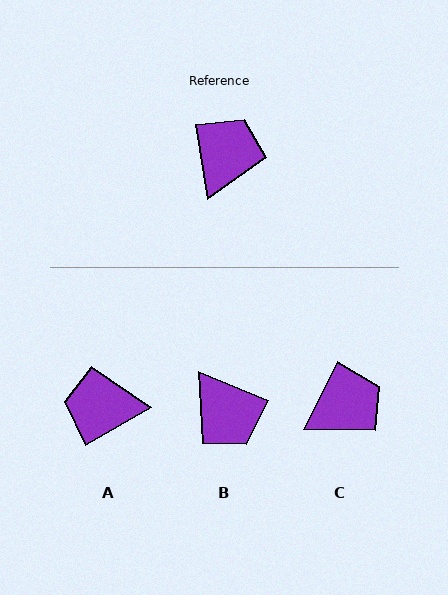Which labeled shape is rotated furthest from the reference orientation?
B, about 122 degrees away.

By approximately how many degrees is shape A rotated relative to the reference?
Approximately 110 degrees counter-clockwise.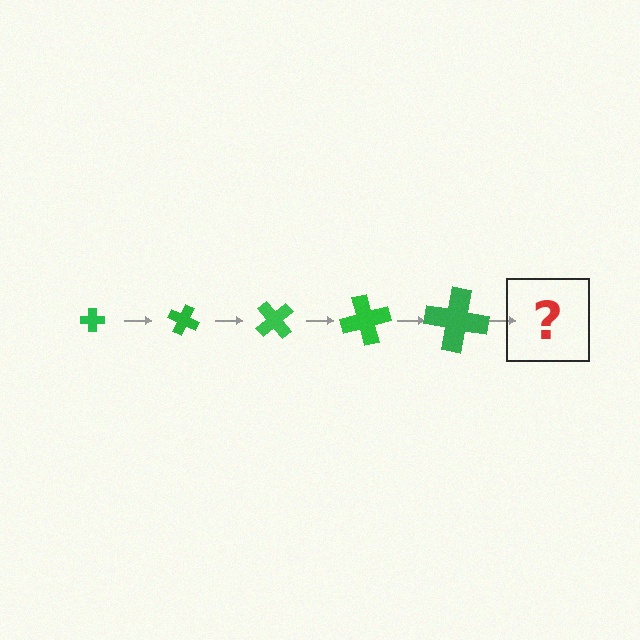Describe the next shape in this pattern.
It should be a cross, larger than the previous one and rotated 125 degrees from the start.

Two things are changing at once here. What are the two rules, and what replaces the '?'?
The two rules are that the cross grows larger each step and it rotates 25 degrees each step. The '?' should be a cross, larger than the previous one and rotated 125 degrees from the start.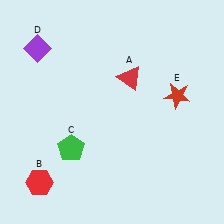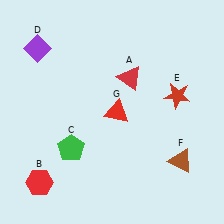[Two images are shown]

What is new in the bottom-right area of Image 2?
A brown triangle (F) was added in the bottom-right area of Image 2.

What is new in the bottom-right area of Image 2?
A red triangle (G) was added in the bottom-right area of Image 2.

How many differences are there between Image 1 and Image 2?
There are 2 differences between the two images.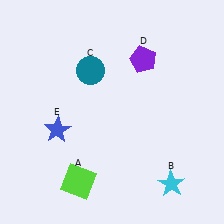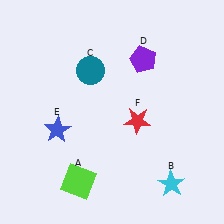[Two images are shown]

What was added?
A red star (F) was added in Image 2.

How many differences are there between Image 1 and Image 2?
There is 1 difference between the two images.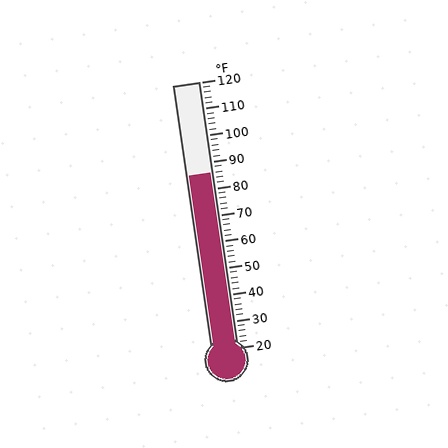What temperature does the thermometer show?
The thermometer shows approximately 86°F.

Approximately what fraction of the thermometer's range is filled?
The thermometer is filled to approximately 65% of its range.